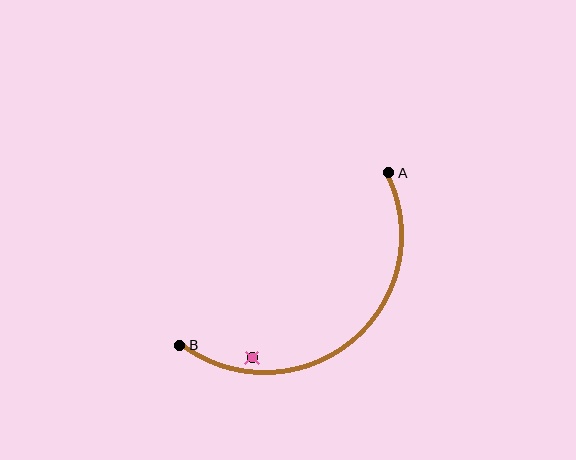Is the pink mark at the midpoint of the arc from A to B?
No — the pink mark does not lie on the arc at all. It sits slightly inside the curve.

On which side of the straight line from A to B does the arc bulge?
The arc bulges below and to the right of the straight line connecting A and B.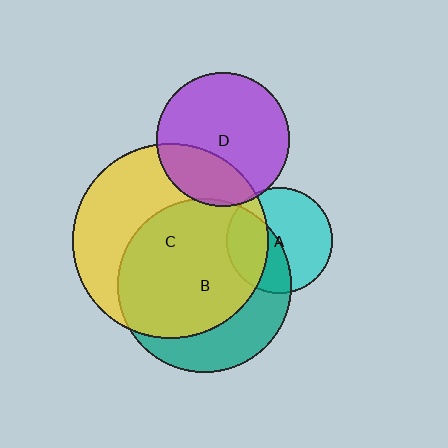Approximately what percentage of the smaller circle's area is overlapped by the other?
Approximately 5%.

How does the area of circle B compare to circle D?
Approximately 1.7 times.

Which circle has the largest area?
Circle C (yellow).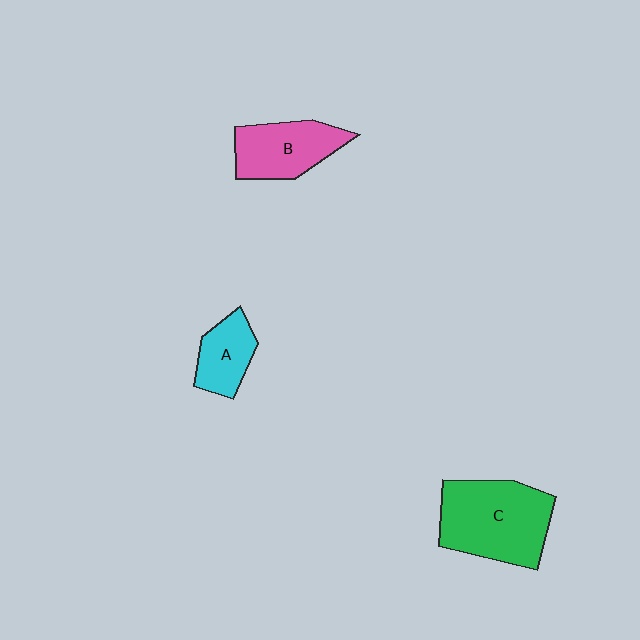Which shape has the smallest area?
Shape A (cyan).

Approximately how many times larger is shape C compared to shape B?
Approximately 1.5 times.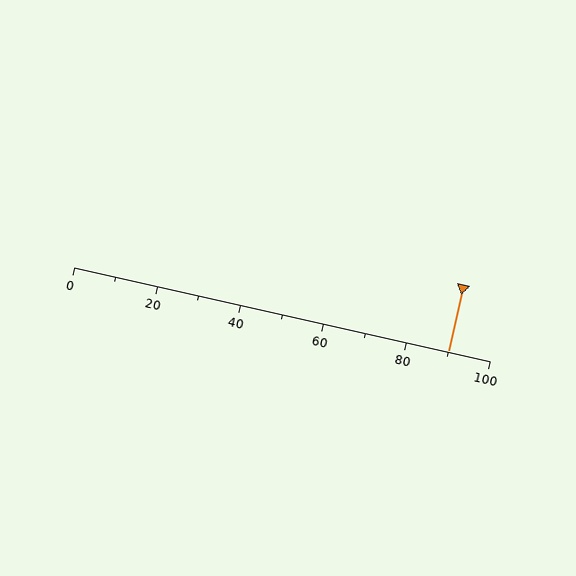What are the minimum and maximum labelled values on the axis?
The axis runs from 0 to 100.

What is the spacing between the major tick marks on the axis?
The major ticks are spaced 20 apart.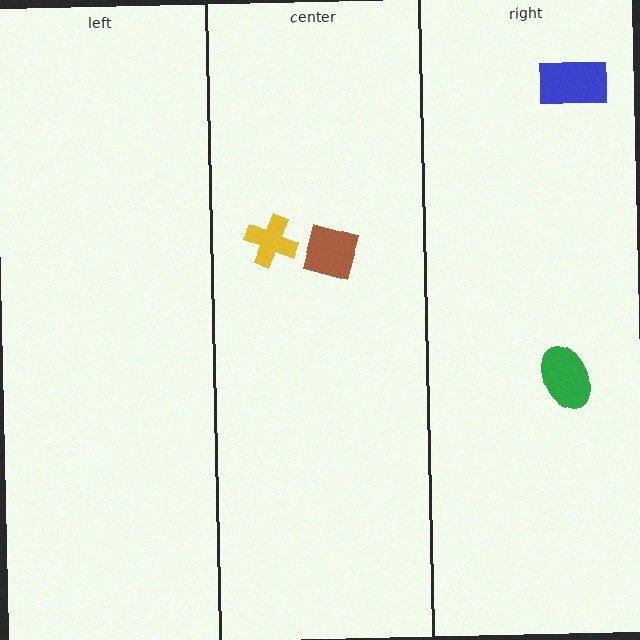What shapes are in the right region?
The blue rectangle, the green ellipse.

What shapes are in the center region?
The yellow cross, the brown square.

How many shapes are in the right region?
2.